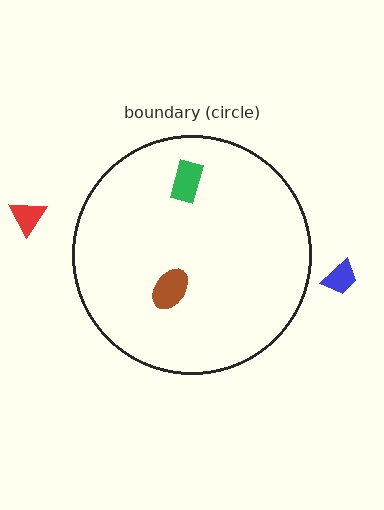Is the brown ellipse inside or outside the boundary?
Inside.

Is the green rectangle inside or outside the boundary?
Inside.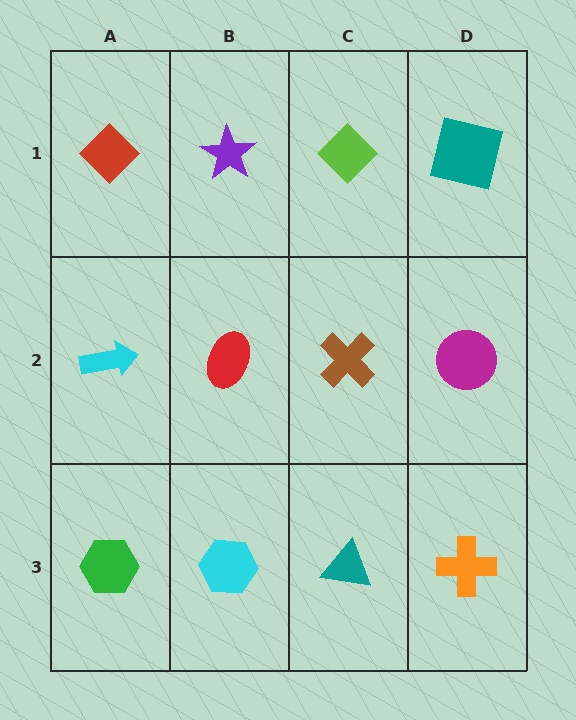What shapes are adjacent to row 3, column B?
A red ellipse (row 2, column B), a green hexagon (row 3, column A), a teal triangle (row 3, column C).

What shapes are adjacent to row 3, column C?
A brown cross (row 2, column C), a cyan hexagon (row 3, column B), an orange cross (row 3, column D).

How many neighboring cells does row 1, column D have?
2.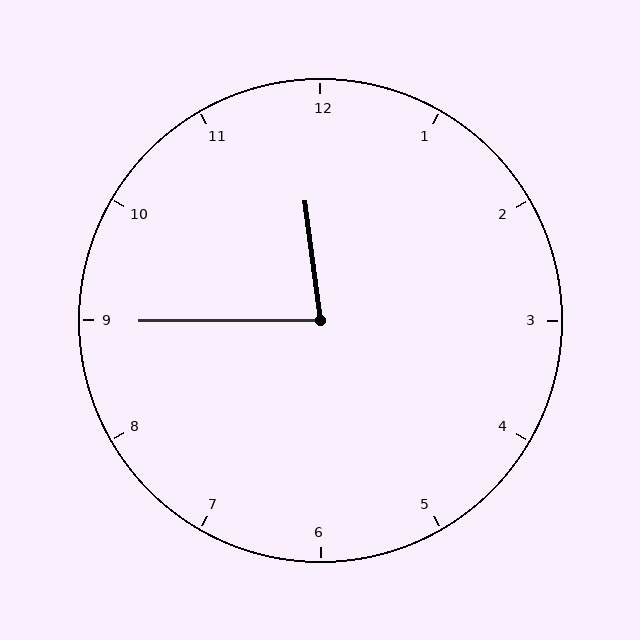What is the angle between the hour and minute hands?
Approximately 82 degrees.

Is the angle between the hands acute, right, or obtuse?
It is acute.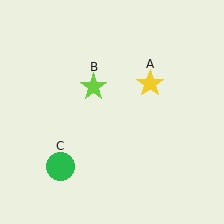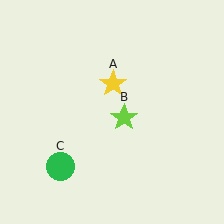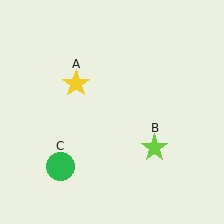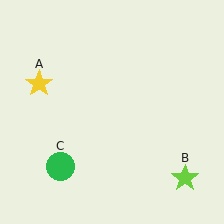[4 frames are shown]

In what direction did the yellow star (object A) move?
The yellow star (object A) moved left.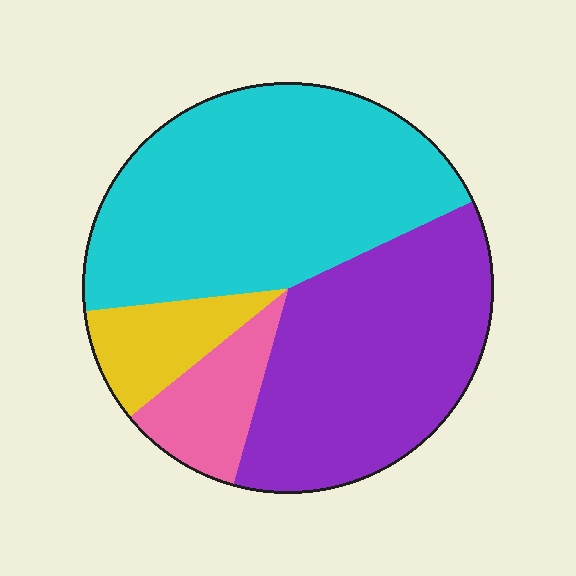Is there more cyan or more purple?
Cyan.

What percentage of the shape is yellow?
Yellow covers around 10% of the shape.